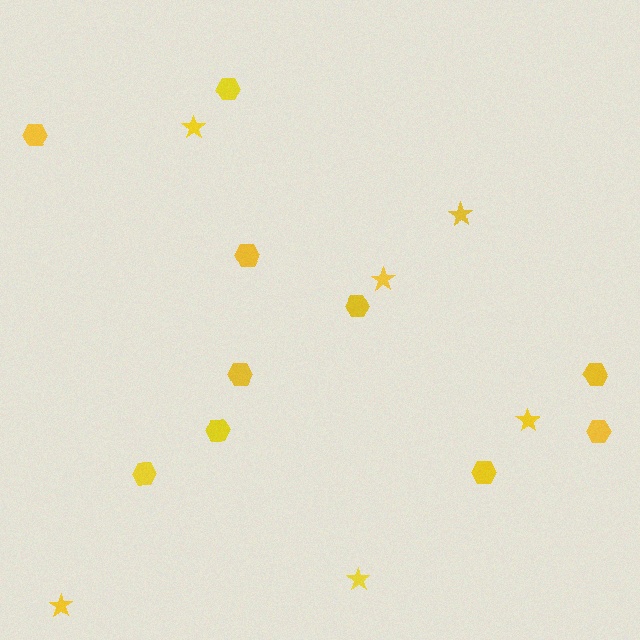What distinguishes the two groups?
There are 2 groups: one group of stars (6) and one group of hexagons (10).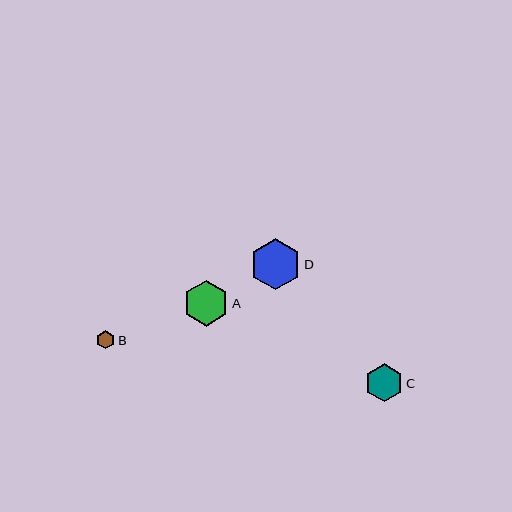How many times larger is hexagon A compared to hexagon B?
Hexagon A is approximately 2.5 times the size of hexagon B.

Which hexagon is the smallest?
Hexagon B is the smallest with a size of approximately 18 pixels.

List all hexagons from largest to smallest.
From largest to smallest: D, A, C, B.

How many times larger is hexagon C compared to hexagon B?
Hexagon C is approximately 2.1 times the size of hexagon B.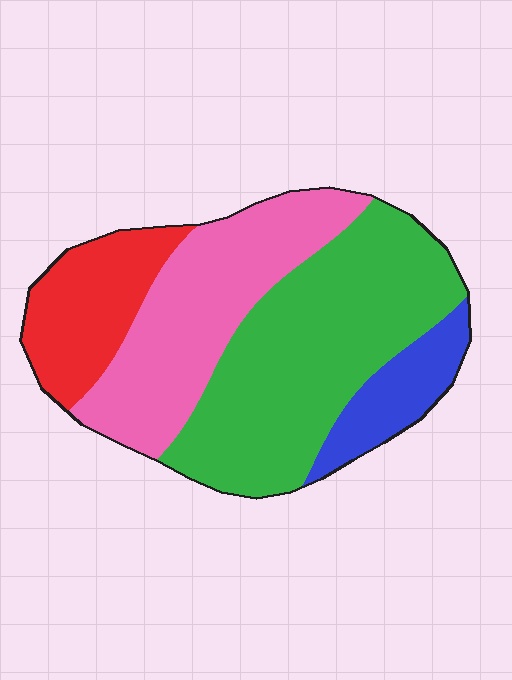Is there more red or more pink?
Pink.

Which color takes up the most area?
Green, at roughly 45%.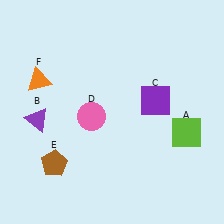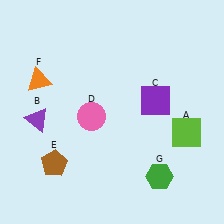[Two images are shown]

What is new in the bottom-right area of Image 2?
A green hexagon (G) was added in the bottom-right area of Image 2.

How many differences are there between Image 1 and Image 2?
There is 1 difference between the two images.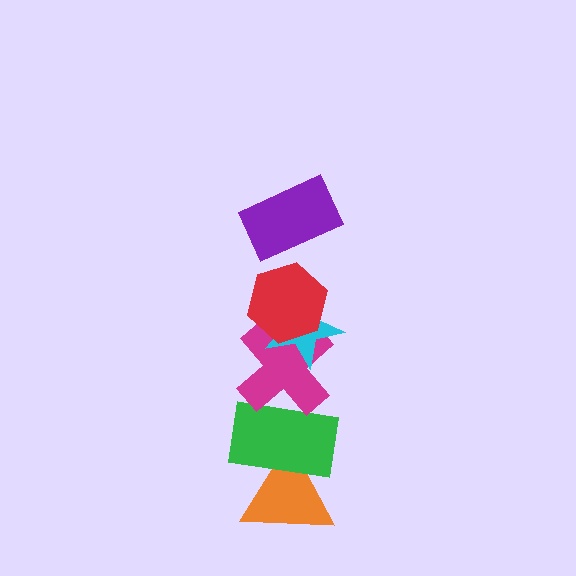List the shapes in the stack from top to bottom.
From top to bottom: the purple rectangle, the red hexagon, the cyan star, the magenta cross, the green rectangle, the orange triangle.